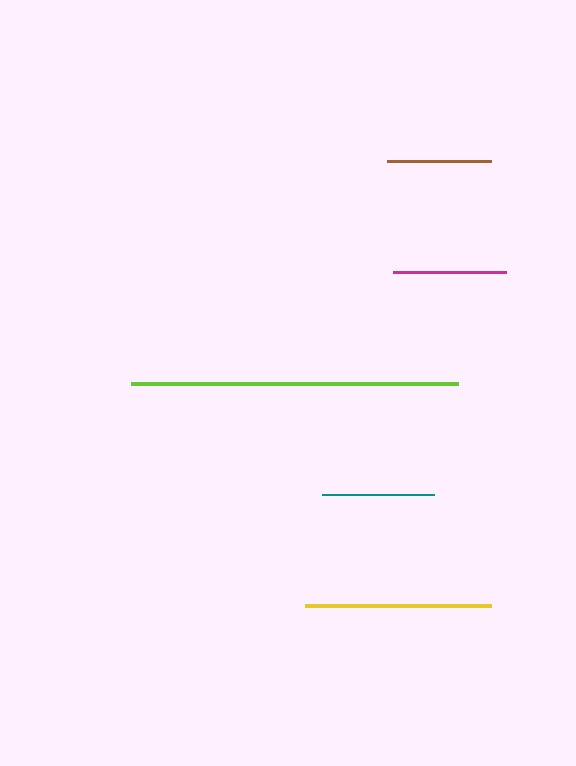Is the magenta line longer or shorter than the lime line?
The lime line is longer than the magenta line.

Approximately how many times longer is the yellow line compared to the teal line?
The yellow line is approximately 1.7 times the length of the teal line.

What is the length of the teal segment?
The teal segment is approximately 112 pixels long.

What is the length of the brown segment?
The brown segment is approximately 105 pixels long.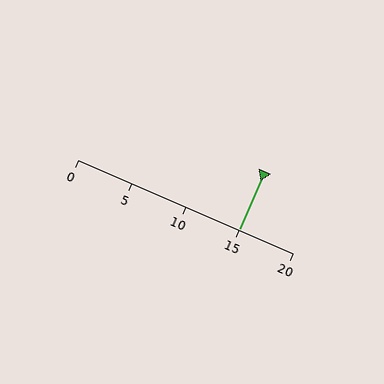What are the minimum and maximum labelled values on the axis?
The axis runs from 0 to 20.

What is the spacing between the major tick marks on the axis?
The major ticks are spaced 5 apart.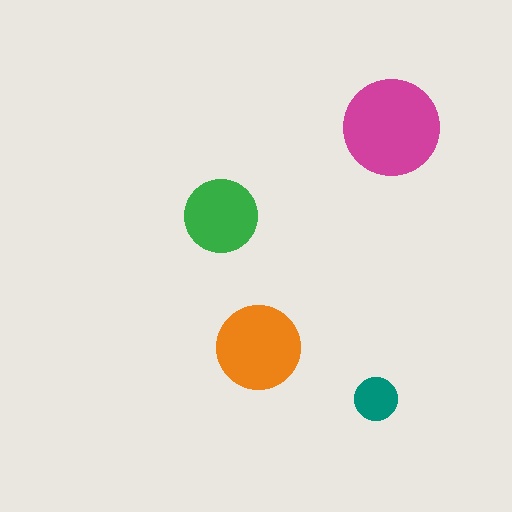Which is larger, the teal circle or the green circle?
The green one.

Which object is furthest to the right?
The magenta circle is rightmost.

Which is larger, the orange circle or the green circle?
The orange one.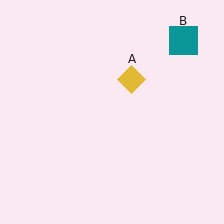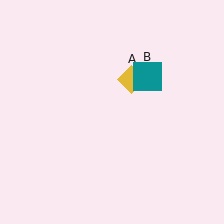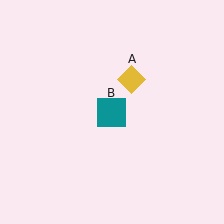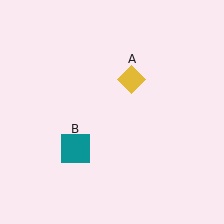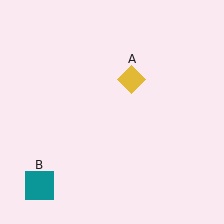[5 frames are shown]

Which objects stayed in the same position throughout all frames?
Yellow diamond (object A) remained stationary.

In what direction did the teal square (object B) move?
The teal square (object B) moved down and to the left.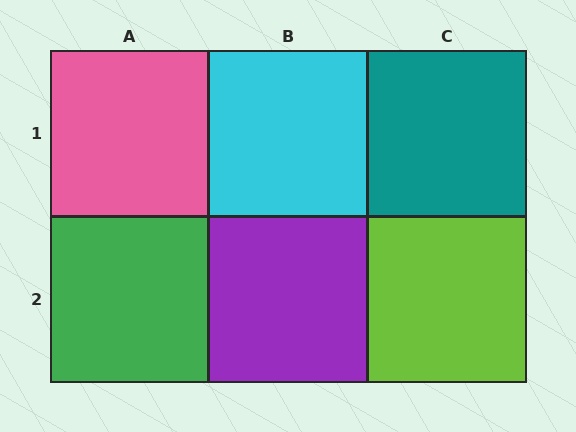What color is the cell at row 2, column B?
Purple.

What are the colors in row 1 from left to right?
Pink, cyan, teal.